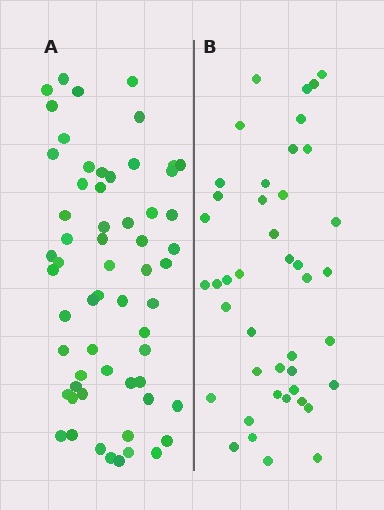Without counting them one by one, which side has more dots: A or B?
Region A (the left region) has more dots.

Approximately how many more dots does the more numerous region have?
Region A has approximately 15 more dots than region B.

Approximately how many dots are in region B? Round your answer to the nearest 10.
About 40 dots. (The exact count is 43, which rounds to 40.)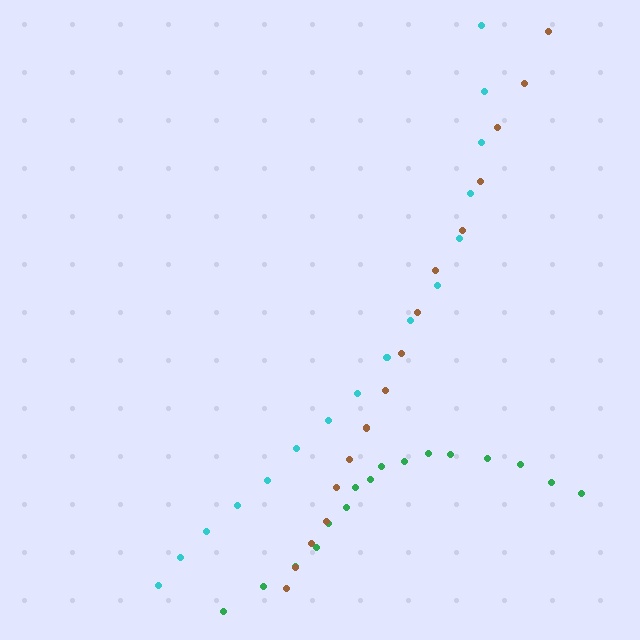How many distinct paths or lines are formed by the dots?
There are 3 distinct paths.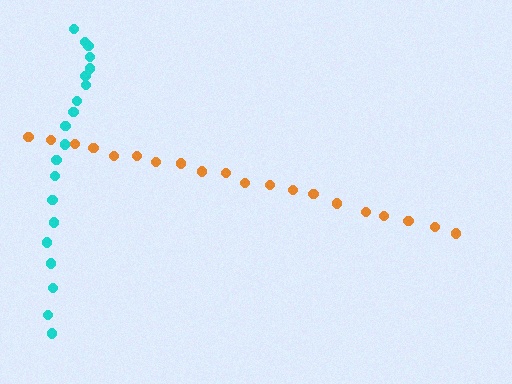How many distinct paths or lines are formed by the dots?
There are 2 distinct paths.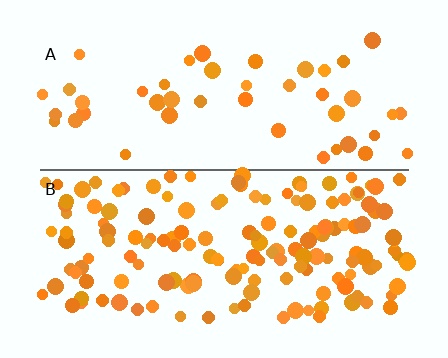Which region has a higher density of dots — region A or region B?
B (the bottom).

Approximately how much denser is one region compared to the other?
Approximately 3.3× — region B over region A.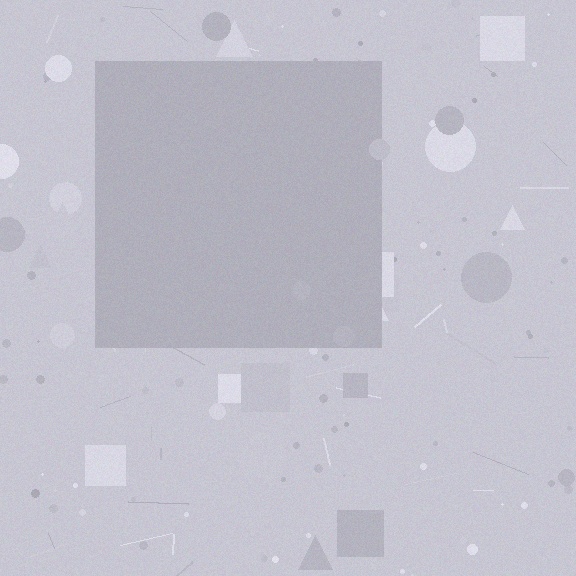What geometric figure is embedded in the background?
A square is embedded in the background.